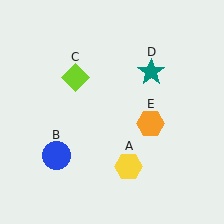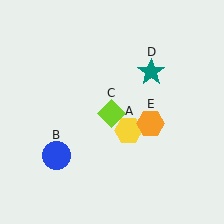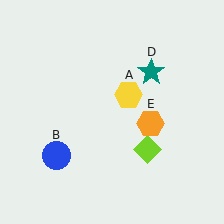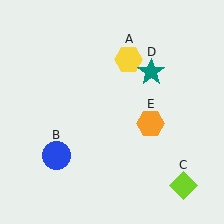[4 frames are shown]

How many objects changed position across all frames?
2 objects changed position: yellow hexagon (object A), lime diamond (object C).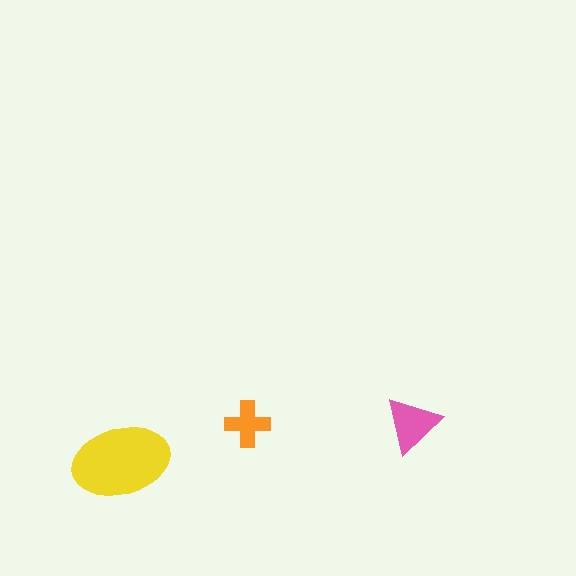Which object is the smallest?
The orange cross.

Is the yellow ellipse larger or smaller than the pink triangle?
Larger.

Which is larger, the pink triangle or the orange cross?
The pink triangle.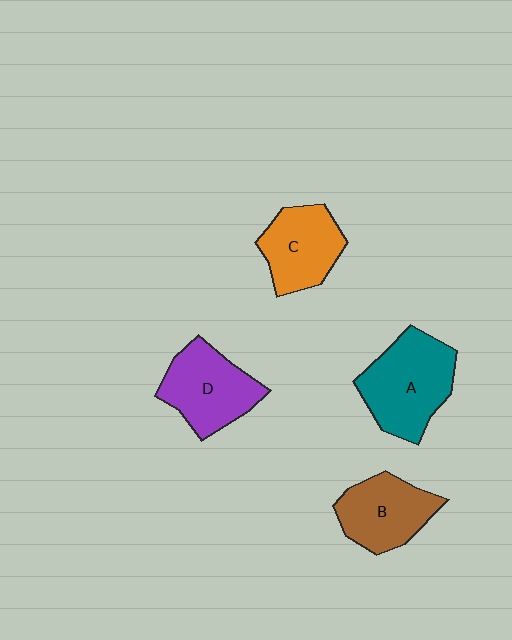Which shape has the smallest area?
Shape C (orange).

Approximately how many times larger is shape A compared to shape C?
Approximately 1.3 times.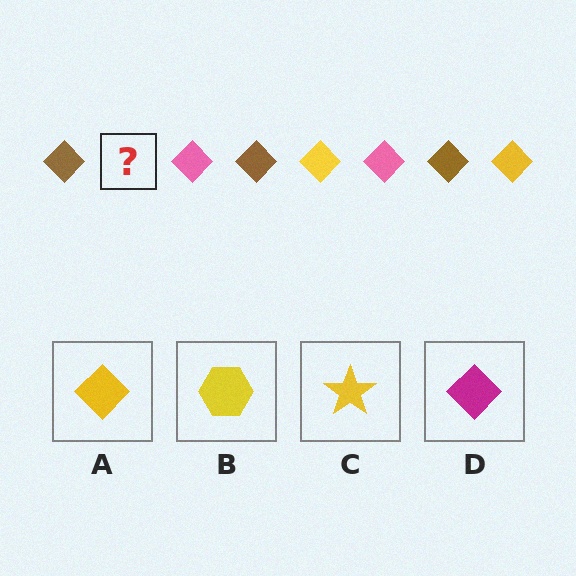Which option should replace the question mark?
Option A.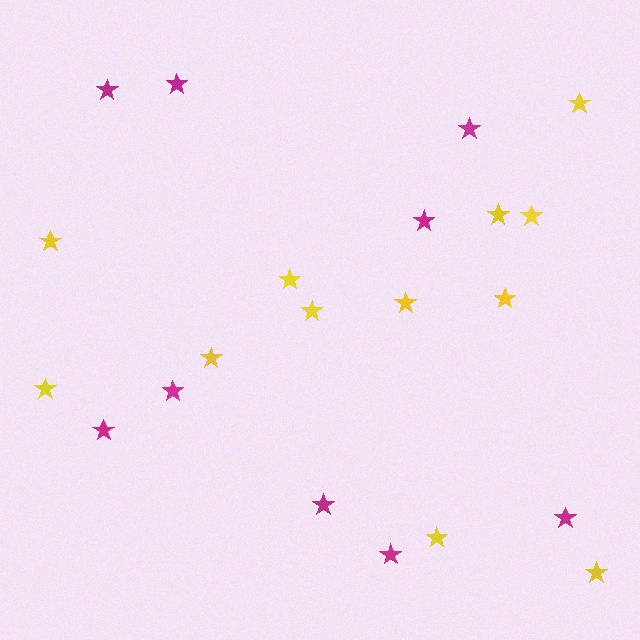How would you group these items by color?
There are 2 groups: one group of yellow stars (12) and one group of magenta stars (9).